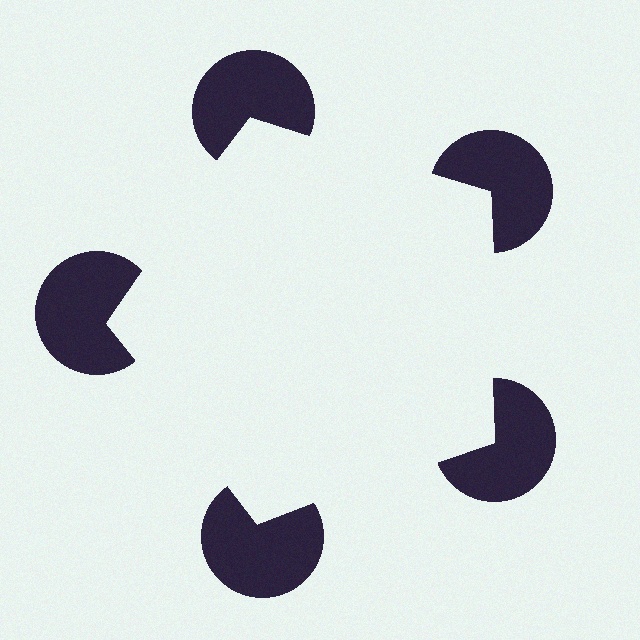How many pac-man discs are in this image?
There are 5 — one at each vertex of the illusory pentagon.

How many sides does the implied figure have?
5 sides.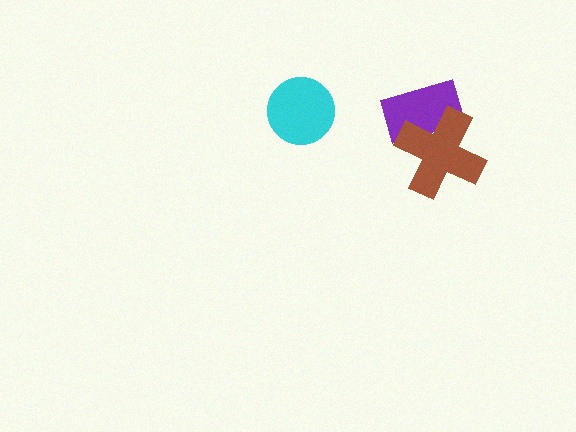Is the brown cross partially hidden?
No, no other shape covers it.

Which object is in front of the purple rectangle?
The brown cross is in front of the purple rectangle.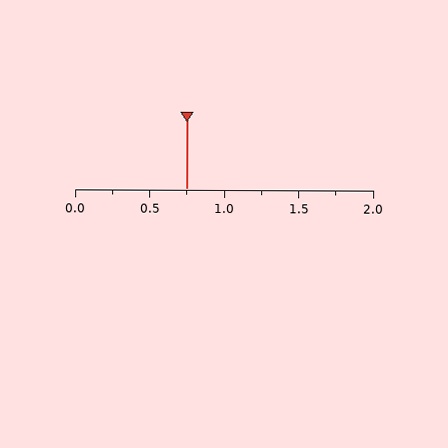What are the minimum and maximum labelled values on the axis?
The axis runs from 0.0 to 2.0.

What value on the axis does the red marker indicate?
The marker indicates approximately 0.75.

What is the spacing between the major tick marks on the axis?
The major ticks are spaced 0.5 apart.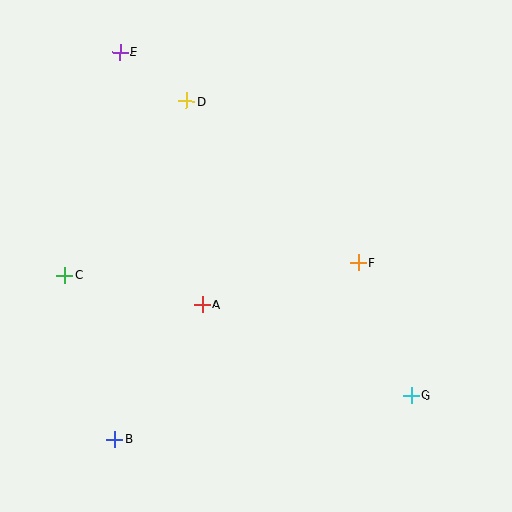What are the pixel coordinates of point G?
Point G is at (411, 395).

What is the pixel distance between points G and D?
The distance between G and D is 370 pixels.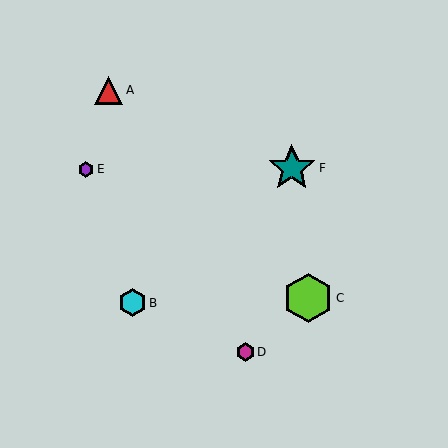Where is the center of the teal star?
The center of the teal star is at (292, 168).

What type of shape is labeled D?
Shape D is a magenta hexagon.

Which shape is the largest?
The lime hexagon (labeled C) is the largest.